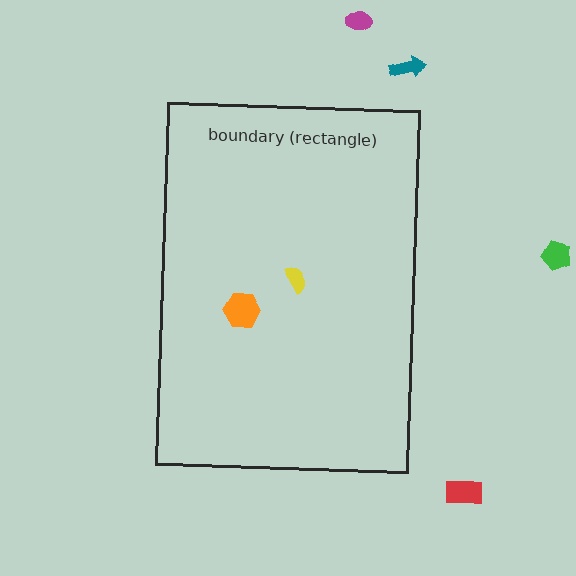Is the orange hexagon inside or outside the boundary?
Inside.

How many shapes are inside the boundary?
2 inside, 4 outside.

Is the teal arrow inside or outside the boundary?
Outside.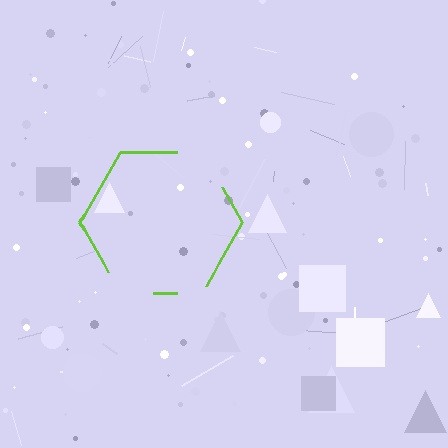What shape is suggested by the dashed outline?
The dashed outline suggests a hexagon.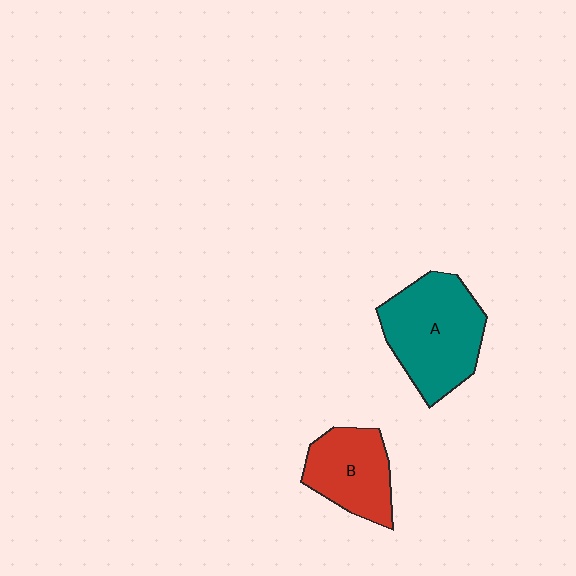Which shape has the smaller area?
Shape B (red).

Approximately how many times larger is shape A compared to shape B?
Approximately 1.5 times.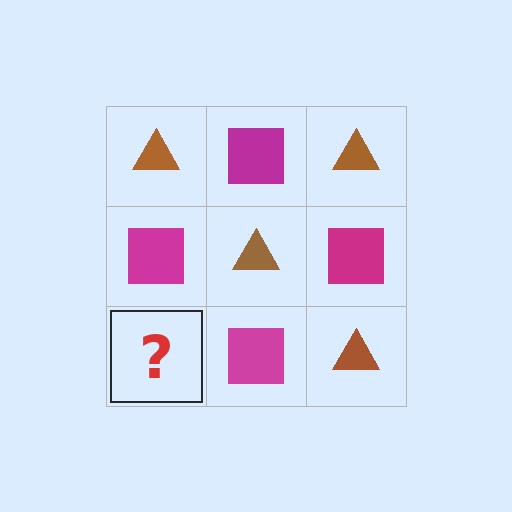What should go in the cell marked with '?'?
The missing cell should contain a brown triangle.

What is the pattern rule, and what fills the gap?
The rule is that it alternates brown triangle and magenta square in a checkerboard pattern. The gap should be filled with a brown triangle.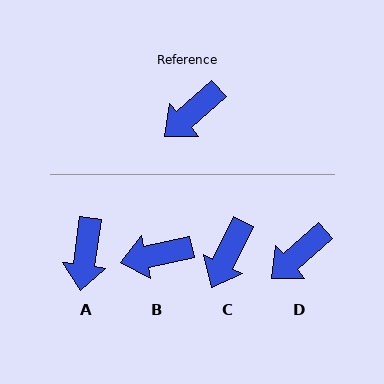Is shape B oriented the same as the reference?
No, it is off by about 30 degrees.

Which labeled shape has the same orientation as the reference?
D.